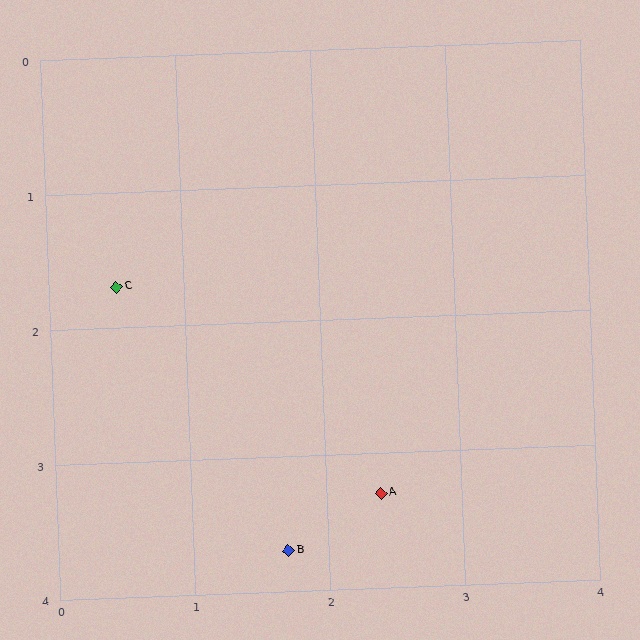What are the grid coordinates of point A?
Point A is at approximately (2.4, 3.3).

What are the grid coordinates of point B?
Point B is at approximately (1.7, 3.7).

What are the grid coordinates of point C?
Point C is at approximately (0.5, 1.7).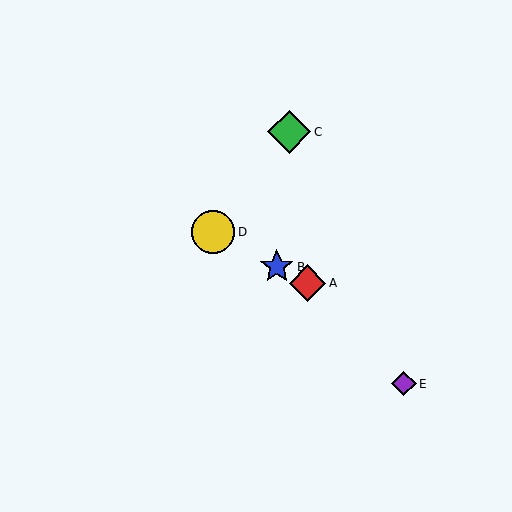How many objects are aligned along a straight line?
3 objects (A, B, D) are aligned along a straight line.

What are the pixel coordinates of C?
Object C is at (289, 132).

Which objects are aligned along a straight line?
Objects A, B, D are aligned along a straight line.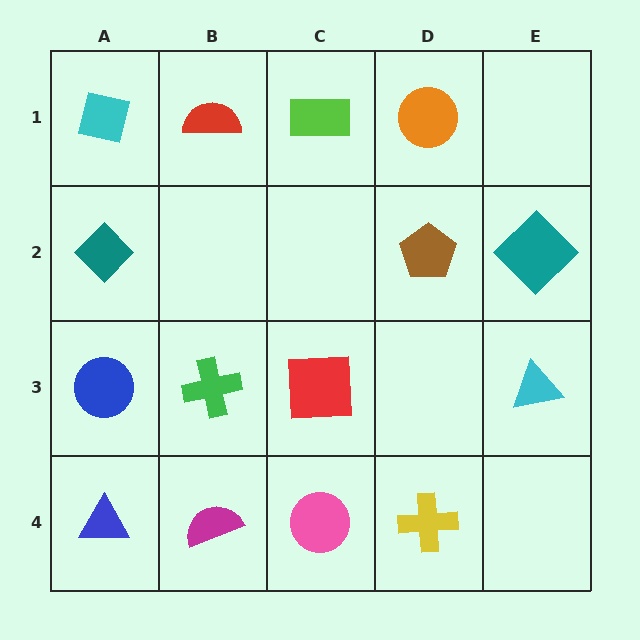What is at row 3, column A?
A blue circle.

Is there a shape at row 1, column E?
No, that cell is empty.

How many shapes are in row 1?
4 shapes.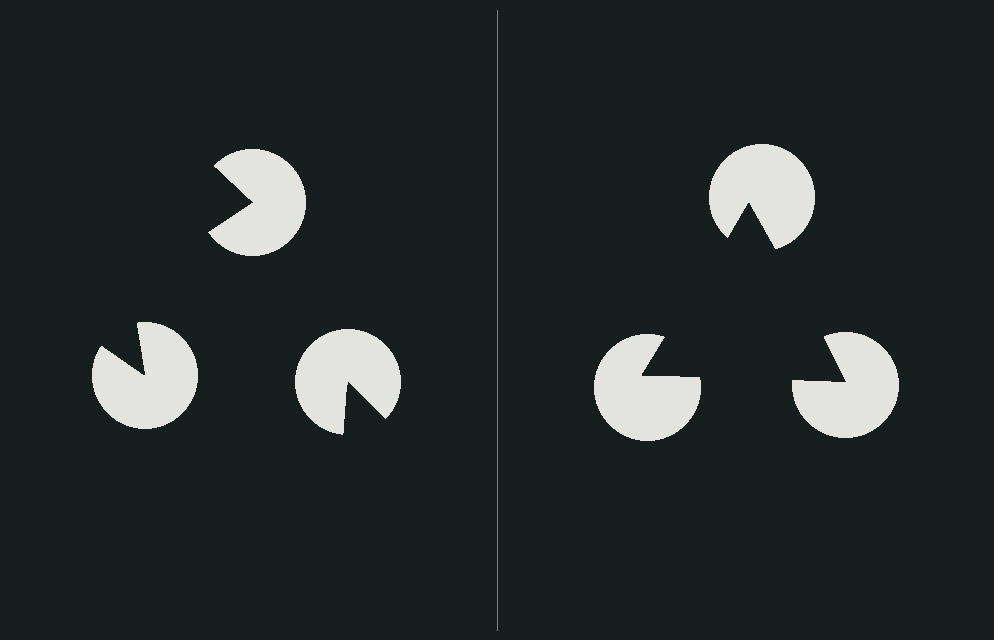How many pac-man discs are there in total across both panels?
6 — 3 on each side.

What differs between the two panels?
The pac-man discs are positioned identically on both sides; only the wedge orientations differ. On the right they align to a triangle; on the left they are misaligned.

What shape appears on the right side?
An illusory triangle.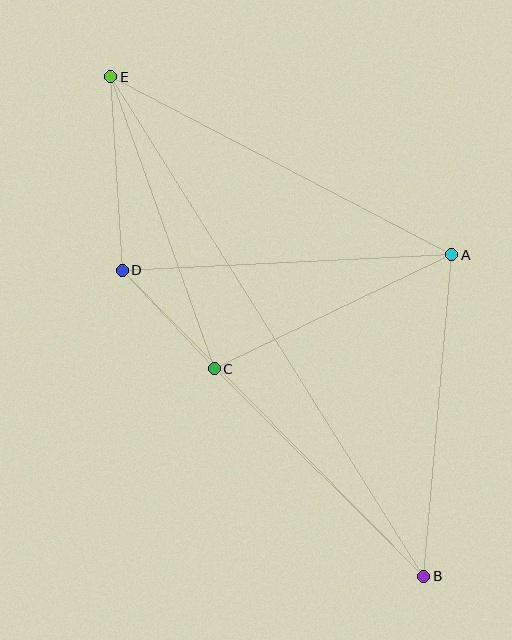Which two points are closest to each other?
Points C and D are closest to each other.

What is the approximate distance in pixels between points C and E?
The distance between C and E is approximately 310 pixels.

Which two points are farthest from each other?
Points B and E are farthest from each other.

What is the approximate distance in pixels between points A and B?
The distance between A and B is approximately 322 pixels.